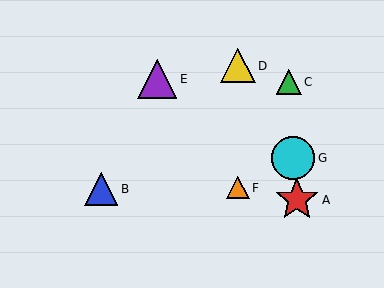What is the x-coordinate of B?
Object B is at x≈101.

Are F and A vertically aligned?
No, F is at x≈238 and A is at x≈297.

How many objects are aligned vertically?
2 objects (D, F) are aligned vertically.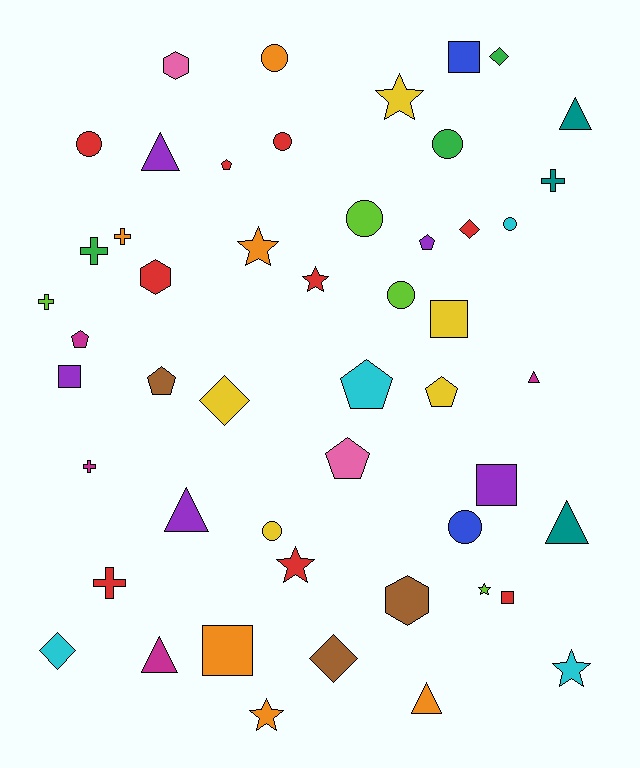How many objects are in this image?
There are 50 objects.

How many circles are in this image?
There are 9 circles.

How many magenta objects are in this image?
There are 4 magenta objects.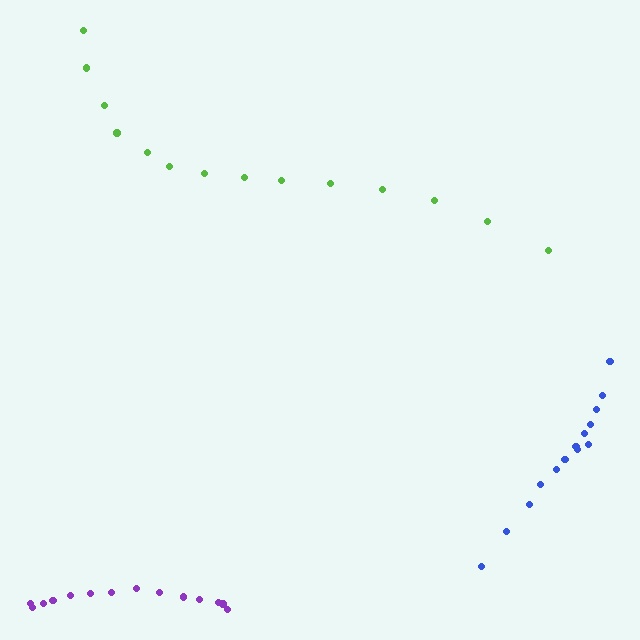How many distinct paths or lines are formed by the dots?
There are 3 distinct paths.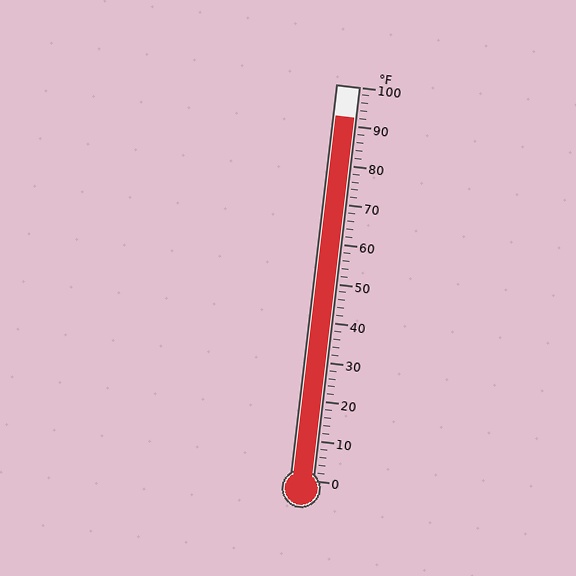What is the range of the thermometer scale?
The thermometer scale ranges from 0°F to 100°F.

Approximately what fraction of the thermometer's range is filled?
The thermometer is filled to approximately 90% of its range.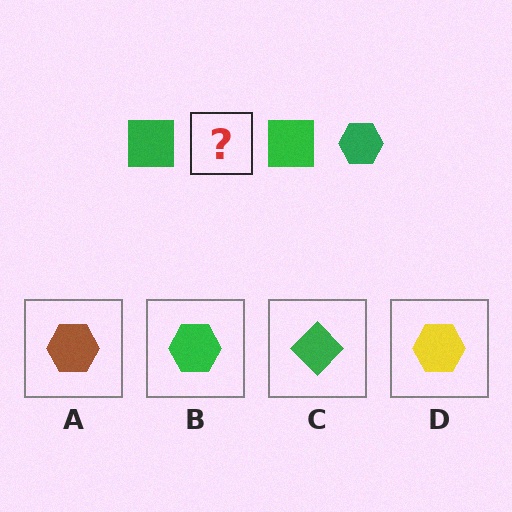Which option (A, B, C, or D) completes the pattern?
B.